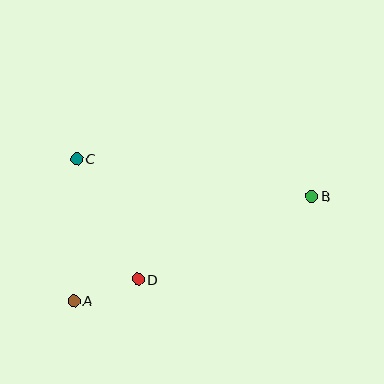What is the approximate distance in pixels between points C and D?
The distance between C and D is approximately 135 pixels.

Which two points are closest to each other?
Points A and D are closest to each other.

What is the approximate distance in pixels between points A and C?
The distance between A and C is approximately 142 pixels.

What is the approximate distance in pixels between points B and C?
The distance between B and C is approximately 238 pixels.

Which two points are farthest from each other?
Points A and B are farthest from each other.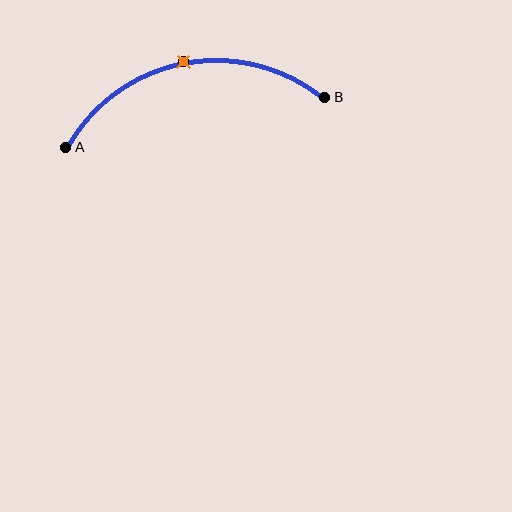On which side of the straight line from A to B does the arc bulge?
The arc bulges above the straight line connecting A and B.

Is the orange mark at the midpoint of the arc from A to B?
Yes. The orange mark lies on the arc at equal arc-length from both A and B — it is the arc midpoint.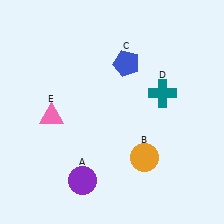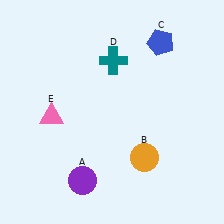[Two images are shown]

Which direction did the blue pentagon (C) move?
The blue pentagon (C) moved right.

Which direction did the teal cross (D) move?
The teal cross (D) moved left.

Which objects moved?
The objects that moved are: the blue pentagon (C), the teal cross (D).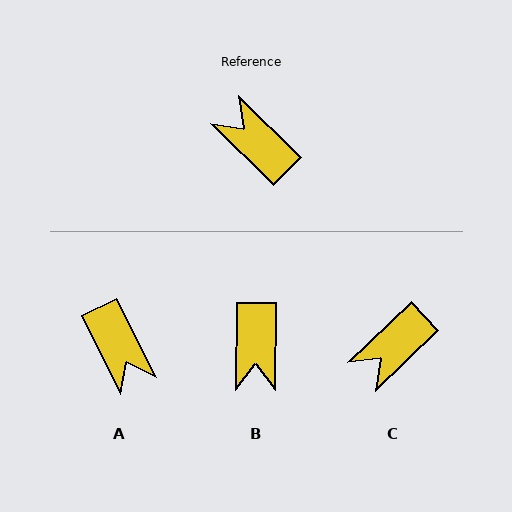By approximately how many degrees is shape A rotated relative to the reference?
Approximately 161 degrees counter-clockwise.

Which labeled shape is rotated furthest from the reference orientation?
A, about 161 degrees away.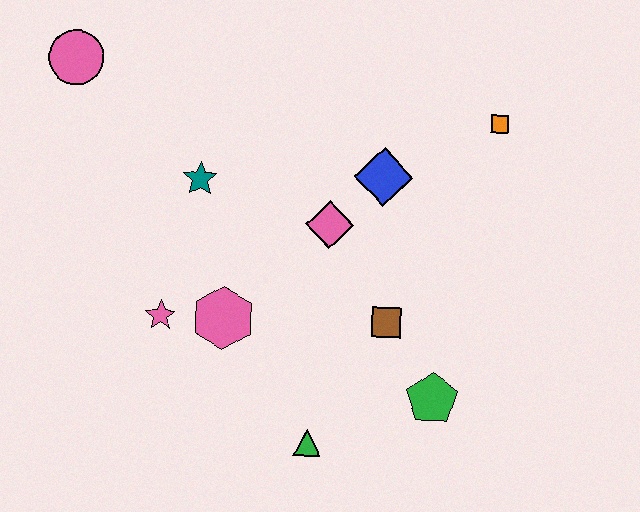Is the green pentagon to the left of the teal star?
No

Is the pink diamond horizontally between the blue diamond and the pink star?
Yes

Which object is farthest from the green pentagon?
The pink circle is farthest from the green pentagon.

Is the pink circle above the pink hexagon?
Yes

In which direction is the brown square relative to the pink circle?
The brown square is to the right of the pink circle.